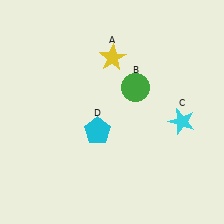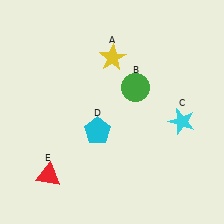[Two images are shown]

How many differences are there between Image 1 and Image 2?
There is 1 difference between the two images.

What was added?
A red triangle (E) was added in Image 2.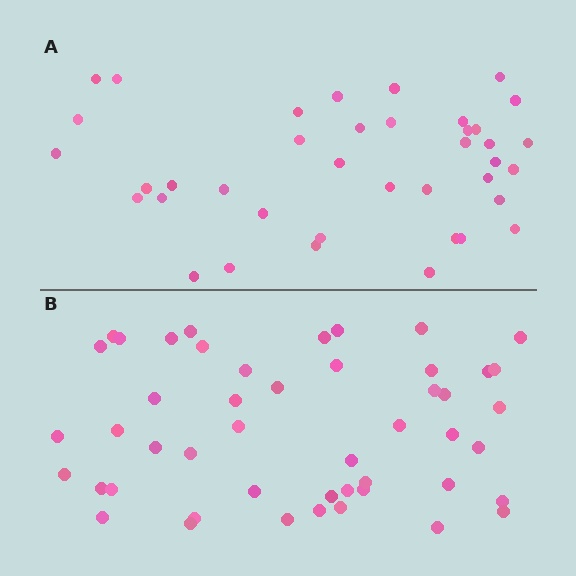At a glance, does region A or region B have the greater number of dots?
Region B (the bottom region) has more dots.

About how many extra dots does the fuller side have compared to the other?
Region B has roughly 8 or so more dots than region A.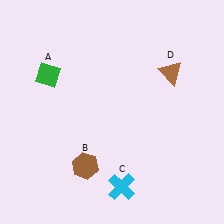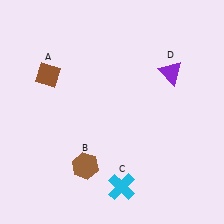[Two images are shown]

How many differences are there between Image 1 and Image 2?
There are 2 differences between the two images.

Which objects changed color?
A changed from green to brown. D changed from brown to purple.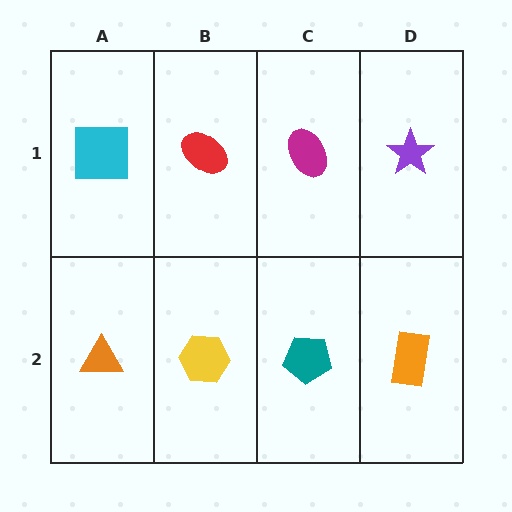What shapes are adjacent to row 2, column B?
A red ellipse (row 1, column B), an orange triangle (row 2, column A), a teal pentagon (row 2, column C).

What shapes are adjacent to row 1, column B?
A yellow hexagon (row 2, column B), a cyan square (row 1, column A), a magenta ellipse (row 1, column C).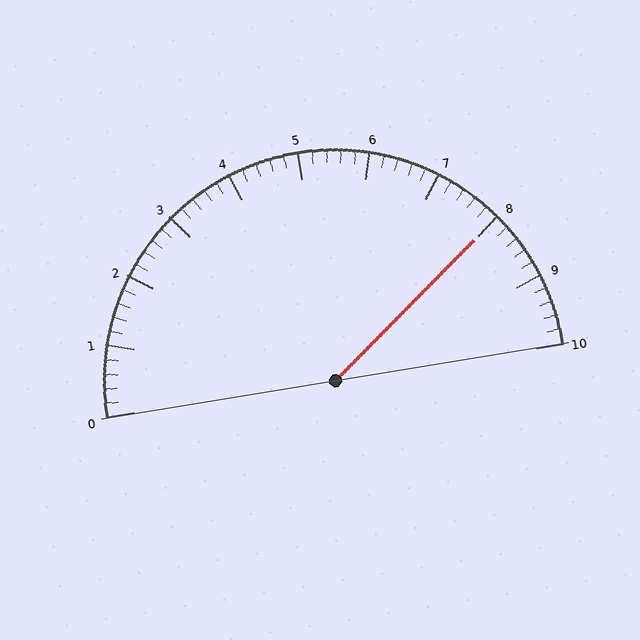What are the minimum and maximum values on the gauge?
The gauge ranges from 0 to 10.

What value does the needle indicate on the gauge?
The needle indicates approximately 8.0.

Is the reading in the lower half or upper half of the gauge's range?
The reading is in the upper half of the range (0 to 10).